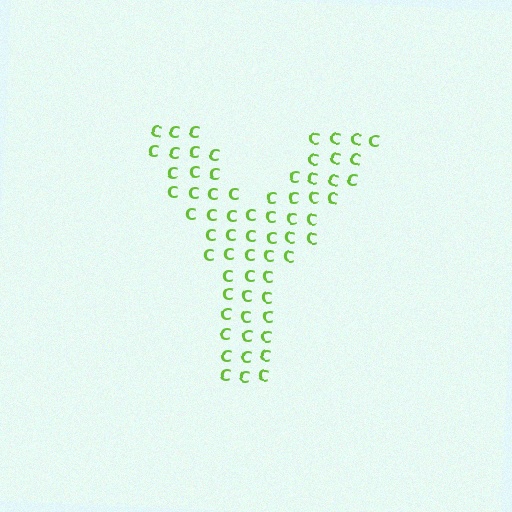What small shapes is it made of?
It is made of small letter C's.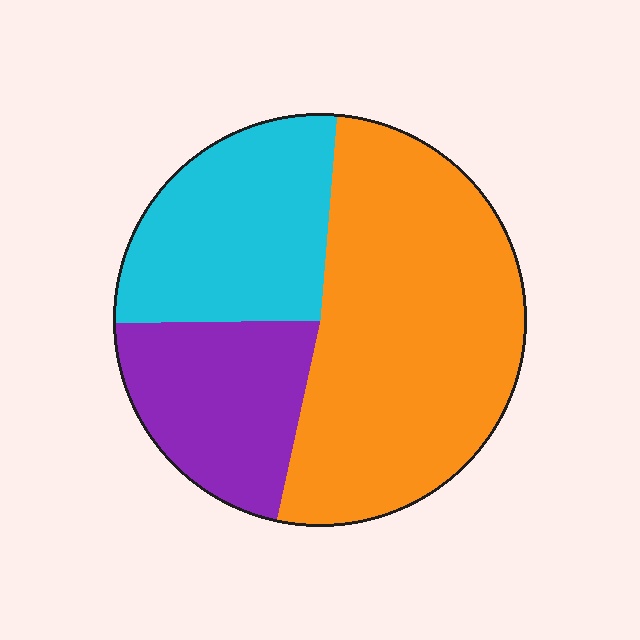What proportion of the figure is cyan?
Cyan takes up about one quarter (1/4) of the figure.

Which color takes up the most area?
Orange, at roughly 50%.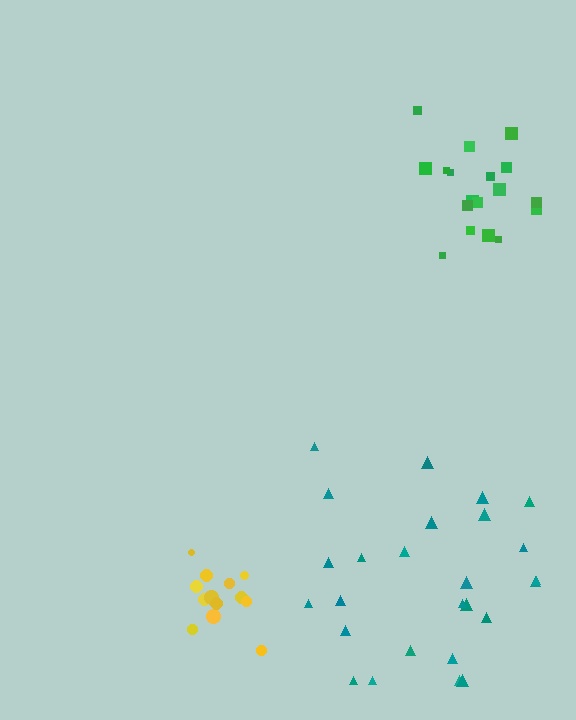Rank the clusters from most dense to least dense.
yellow, green, teal.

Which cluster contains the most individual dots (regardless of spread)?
Teal (26).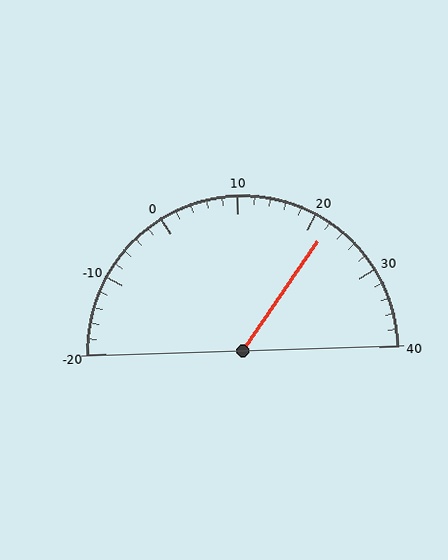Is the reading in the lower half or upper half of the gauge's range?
The reading is in the upper half of the range (-20 to 40).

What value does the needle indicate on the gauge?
The needle indicates approximately 22.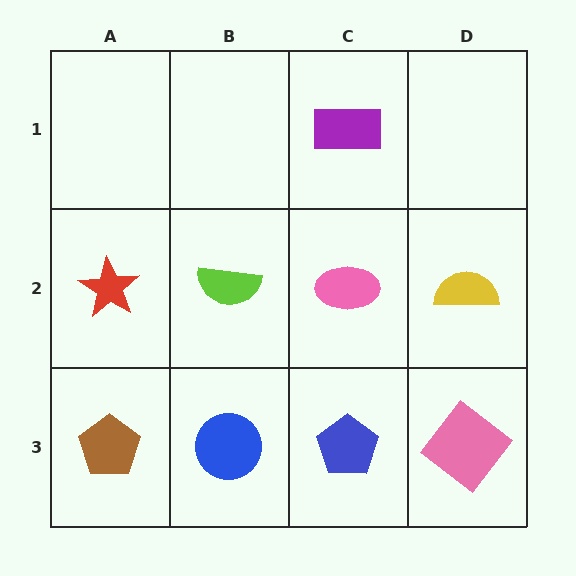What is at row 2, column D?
A yellow semicircle.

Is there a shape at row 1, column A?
No, that cell is empty.